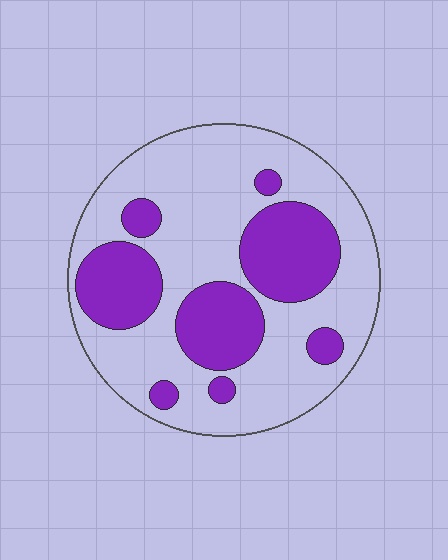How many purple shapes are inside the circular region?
8.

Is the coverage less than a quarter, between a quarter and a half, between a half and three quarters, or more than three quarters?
Between a quarter and a half.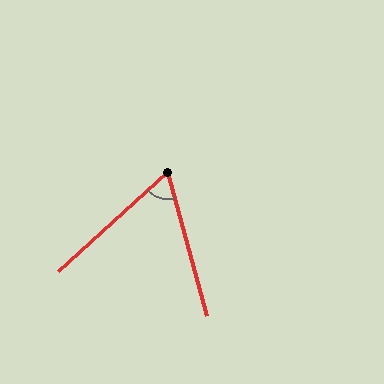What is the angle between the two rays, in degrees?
Approximately 63 degrees.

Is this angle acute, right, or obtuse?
It is acute.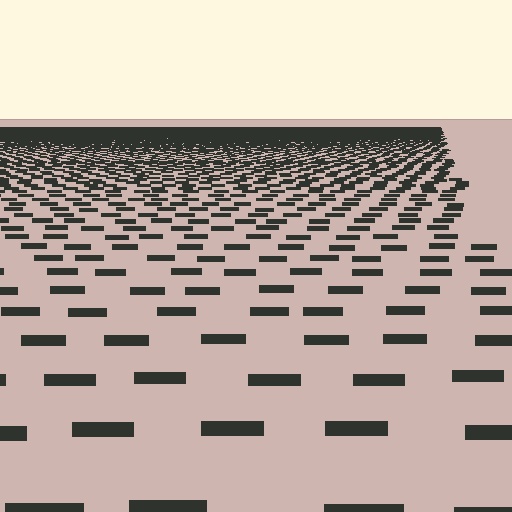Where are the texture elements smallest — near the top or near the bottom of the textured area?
Near the top.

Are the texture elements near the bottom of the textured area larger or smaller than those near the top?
Larger. Near the bottom, elements are closer to the viewer and appear at a bigger on-screen size.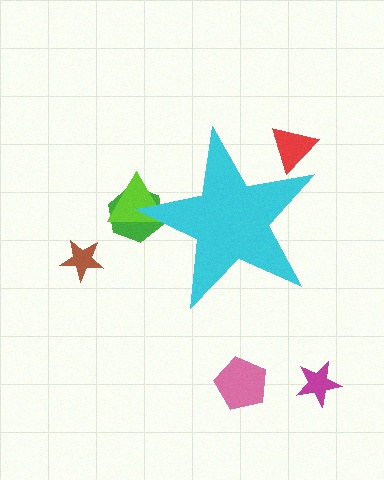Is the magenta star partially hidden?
No, the magenta star is fully visible.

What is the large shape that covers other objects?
A cyan star.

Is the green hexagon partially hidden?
Yes, the green hexagon is partially hidden behind the cyan star.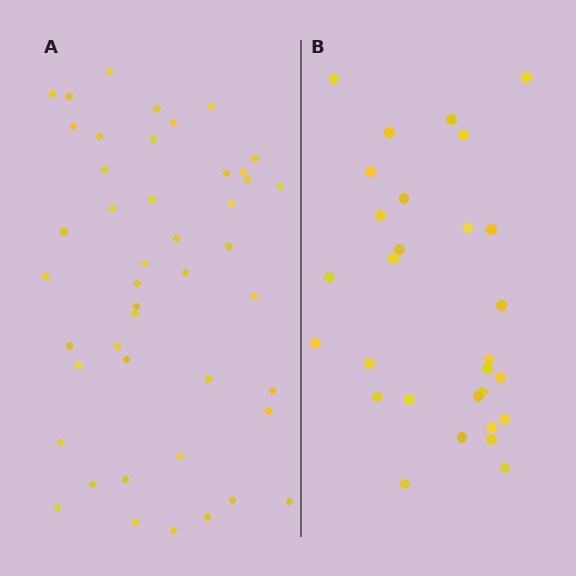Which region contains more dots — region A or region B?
Region A (the left region) has more dots.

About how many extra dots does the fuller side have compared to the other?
Region A has approximately 15 more dots than region B.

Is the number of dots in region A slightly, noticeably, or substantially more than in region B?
Region A has substantially more. The ratio is roughly 1.6 to 1.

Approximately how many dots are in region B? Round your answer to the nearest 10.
About 30 dots. (The exact count is 29, which rounds to 30.)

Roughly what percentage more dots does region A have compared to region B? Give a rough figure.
About 55% more.